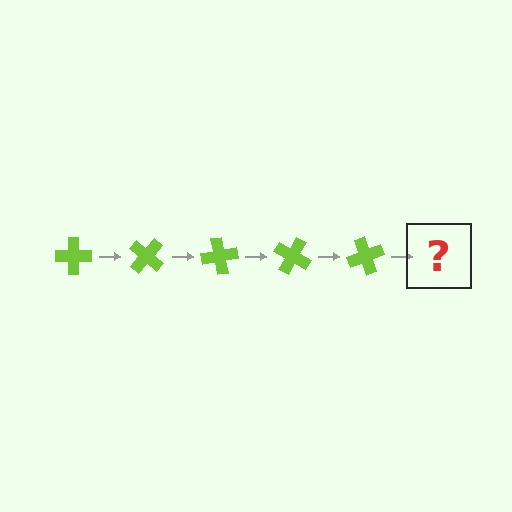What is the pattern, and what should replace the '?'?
The pattern is that the cross rotates 40 degrees each step. The '?' should be a lime cross rotated 200 degrees.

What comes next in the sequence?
The next element should be a lime cross rotated 200 degrees.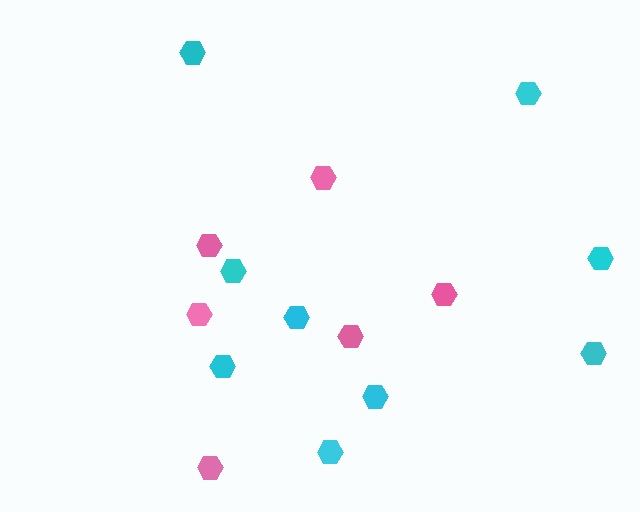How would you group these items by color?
There are 2 groups: one group of pink hexagons (6) and one group of cyan hexagons (9).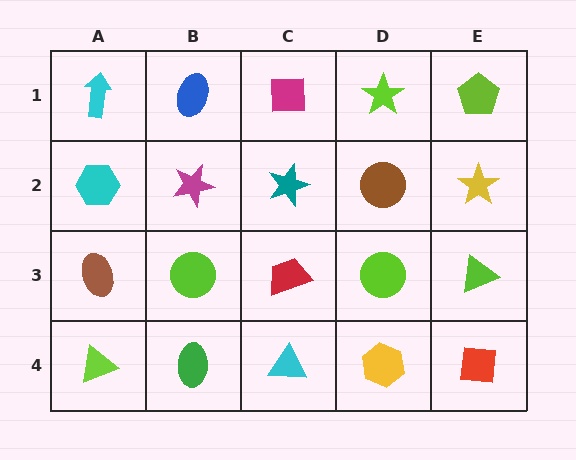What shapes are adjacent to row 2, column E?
A lime pentagon (row 1, column E), a lime triangle (row 3, column E), a brown circle (row 2, column D).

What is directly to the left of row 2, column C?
A magenta star.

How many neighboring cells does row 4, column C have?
3.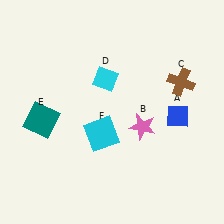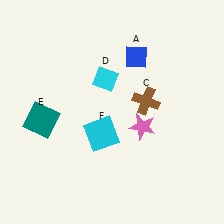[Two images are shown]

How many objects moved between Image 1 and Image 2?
2 objects moved between the two images.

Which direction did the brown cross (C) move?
The brown cross (C) moved left.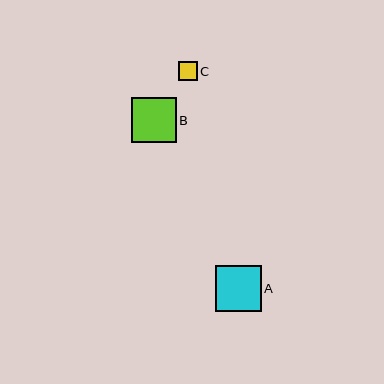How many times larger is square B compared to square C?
Square B is approximately 2.4 times the size of square C.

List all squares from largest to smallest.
From largest to smallest: A, B, C.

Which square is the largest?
Square A is the largest with a size of approximately 45 pixels.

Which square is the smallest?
Square C is the smallest with a size of approximately 19 pixels.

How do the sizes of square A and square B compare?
Square A and square B are approximately the same size.